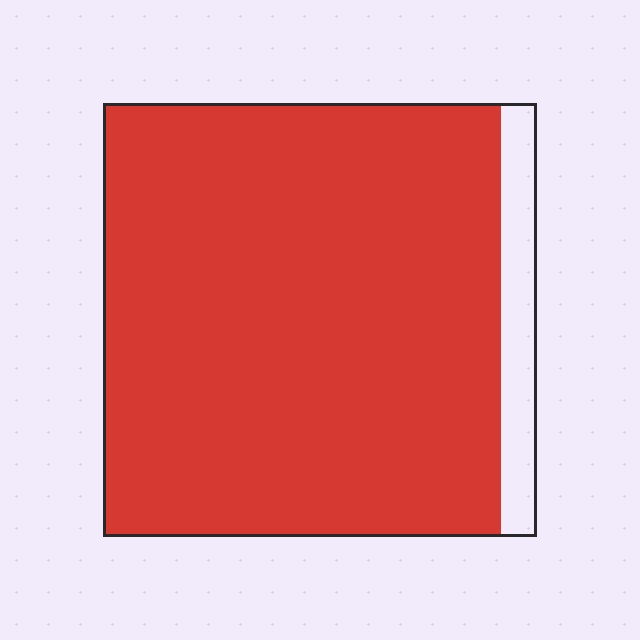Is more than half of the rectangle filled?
Yes.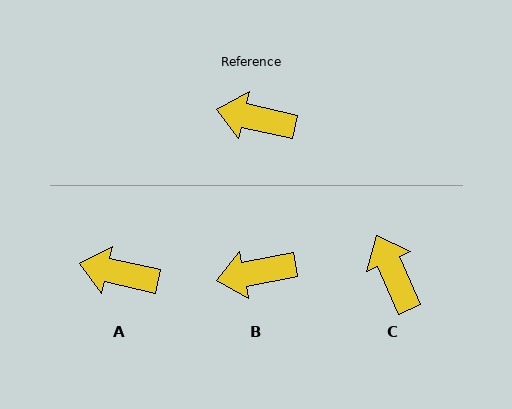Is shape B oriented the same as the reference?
No, it is off by about 24 degrees.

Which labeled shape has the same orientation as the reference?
A.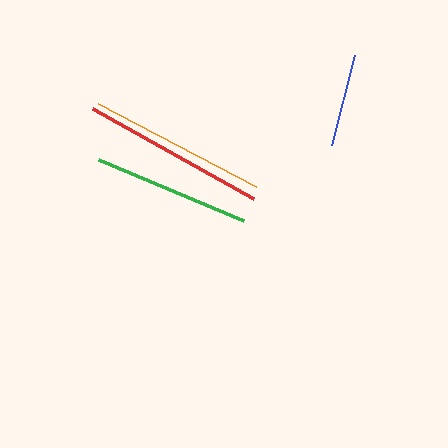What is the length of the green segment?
The green segment is approximately 157 pixels long.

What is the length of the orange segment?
The orange segment is approximately 179 pixels long.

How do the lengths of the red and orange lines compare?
The red and orange lines are approximately the same length.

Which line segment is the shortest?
The blue line is the shortest at approximately 93 pixels.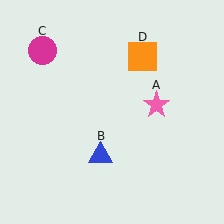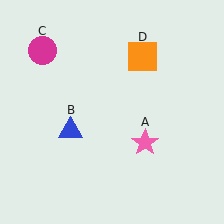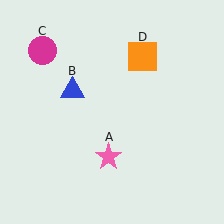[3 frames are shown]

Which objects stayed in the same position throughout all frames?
Magenta circle (object C) and orange square (object D) remained stationary.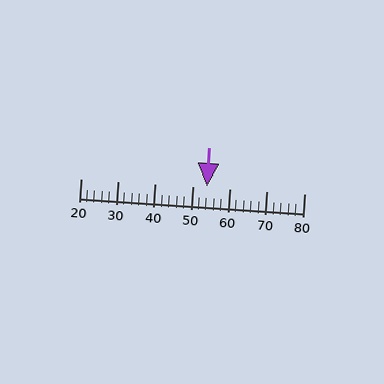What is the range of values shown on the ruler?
The ruler shows values from 20 to 80.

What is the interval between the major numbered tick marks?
The major tick marks are spaced 10 units apart.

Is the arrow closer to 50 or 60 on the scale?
The arrow is closer to 50.